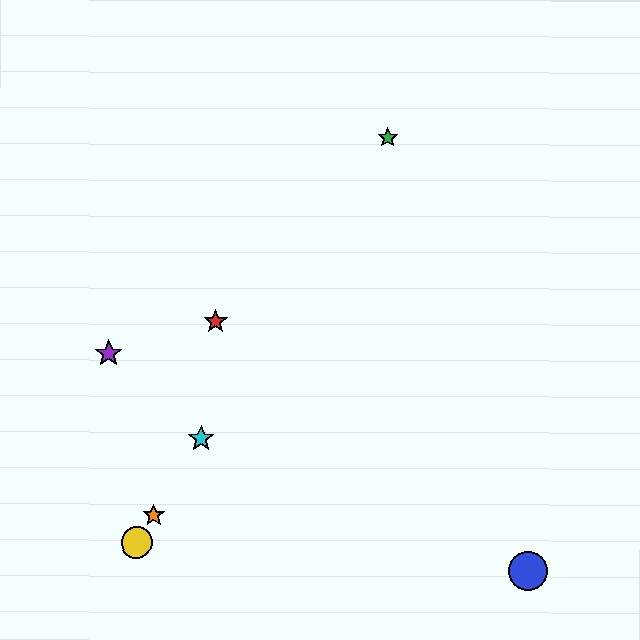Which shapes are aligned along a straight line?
The green star, the yellow circle, the orange star, the cyan star are aligned along a straight line.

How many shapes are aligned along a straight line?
4 shapes (the green star, the yellow circle, the orange star, the cyan star) are aligned along a straight line.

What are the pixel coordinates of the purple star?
The purple star is at (109, 353).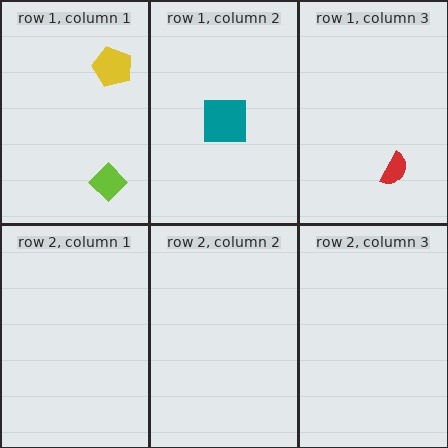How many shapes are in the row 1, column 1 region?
2.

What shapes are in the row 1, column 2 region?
The teal square.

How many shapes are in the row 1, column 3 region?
1.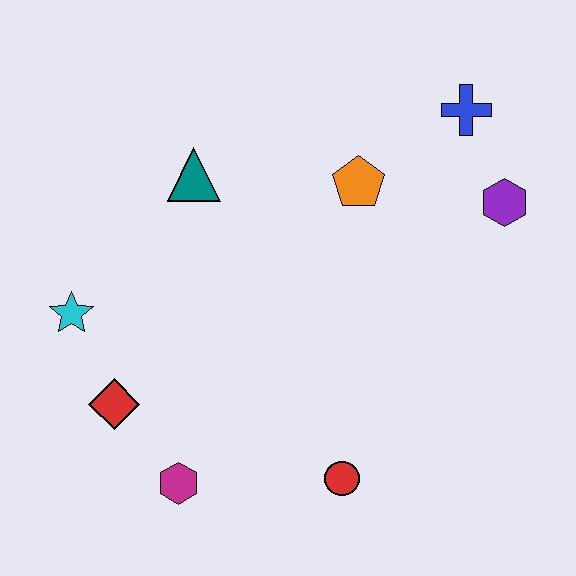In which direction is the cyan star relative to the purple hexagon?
The cyan star is to the left of the purple hexagon.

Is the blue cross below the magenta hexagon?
No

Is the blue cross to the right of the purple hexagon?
No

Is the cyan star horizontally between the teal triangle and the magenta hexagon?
No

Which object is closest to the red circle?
The magenta hexagon is closest to the red circle.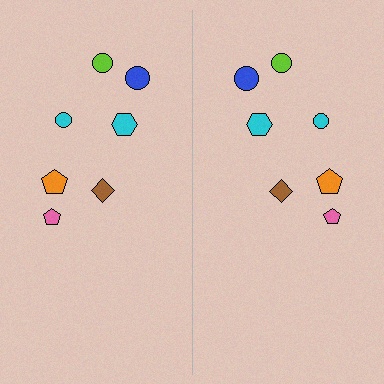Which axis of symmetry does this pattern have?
The pattern has a vertical axis of symmetry running through the center of the image.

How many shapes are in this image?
There are 14 shapes in this image.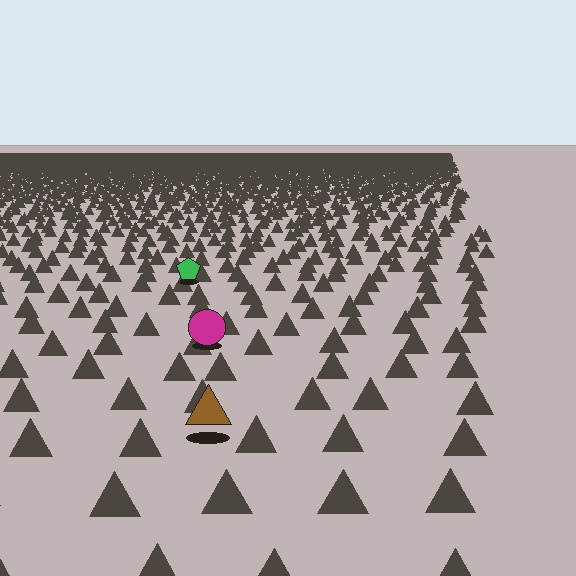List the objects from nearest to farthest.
From nearest to farthest: the brown triangle, the magenta circle, the green pentagon.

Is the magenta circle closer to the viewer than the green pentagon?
Yes. The magenta circle is closer — you can tell from the texture gradient: the ground texture is coarser near it.